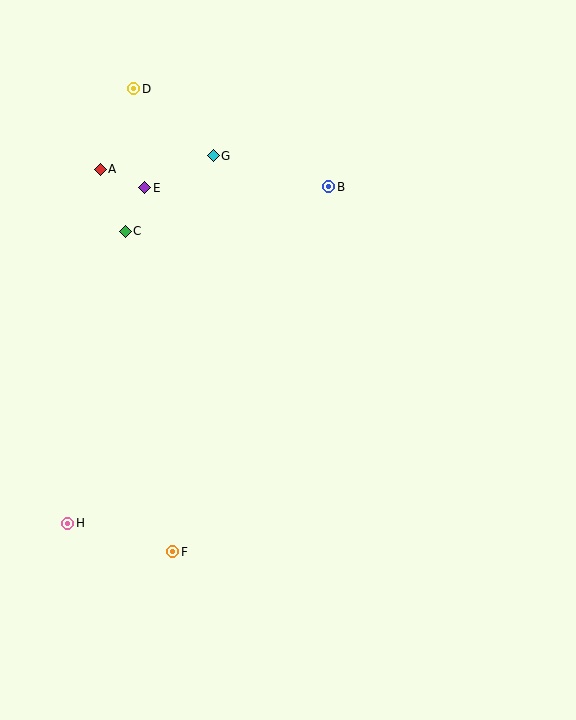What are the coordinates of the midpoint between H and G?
The midpoint between H and G is at (140, 340).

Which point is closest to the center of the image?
Point B at (329, 187) is closest to the center.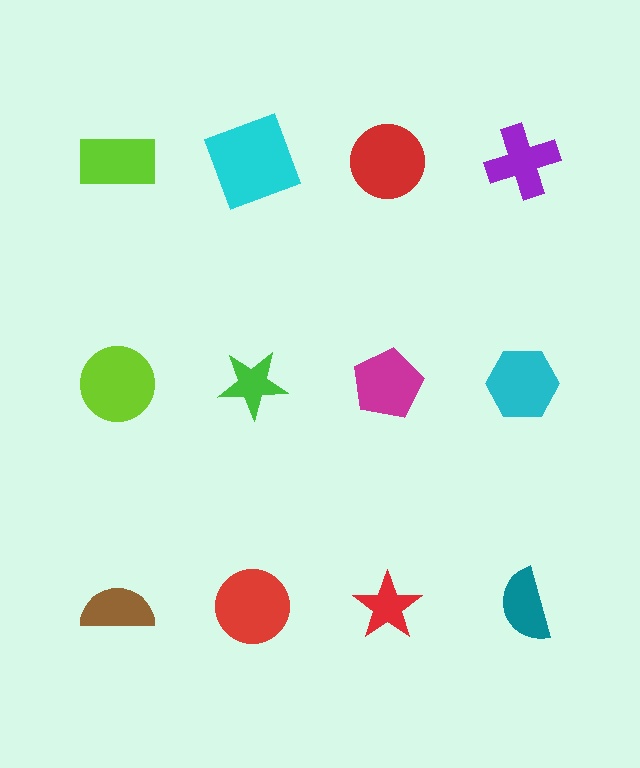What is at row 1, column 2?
A cyan square.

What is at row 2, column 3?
A magenta pentagon.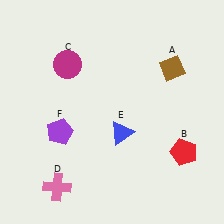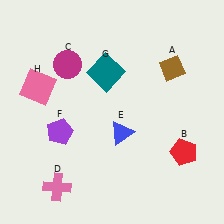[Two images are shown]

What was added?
A teal square (G), a pink square (H) were added in Image 2.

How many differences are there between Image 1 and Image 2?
There are 2 differences between the two images.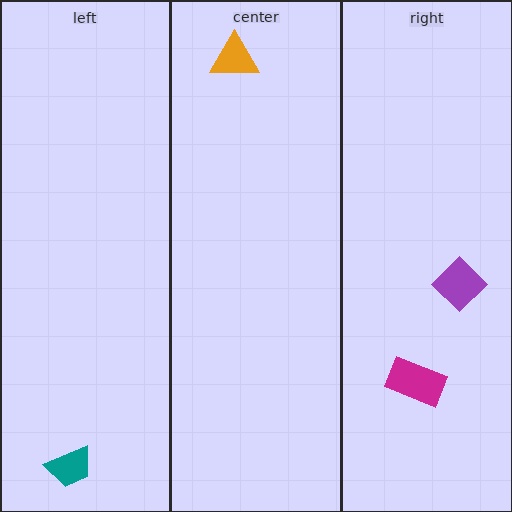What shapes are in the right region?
The purple diamond, the magenta rectangle.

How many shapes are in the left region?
1.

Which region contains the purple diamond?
The right region.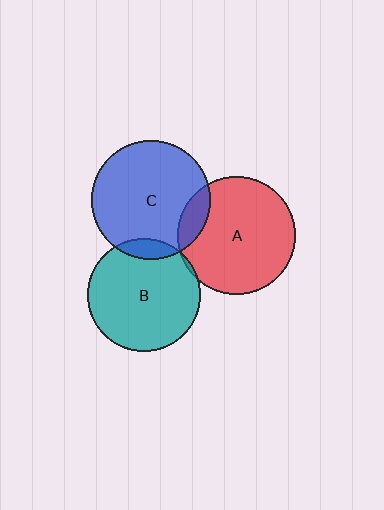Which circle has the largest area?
Circle C (blue).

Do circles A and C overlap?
Yes.